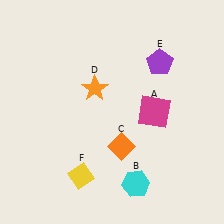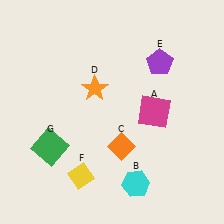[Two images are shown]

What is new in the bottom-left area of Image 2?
A green square (G) was added in the bottom-left area of Image 2.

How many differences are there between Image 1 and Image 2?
There is 1 difference between the two images.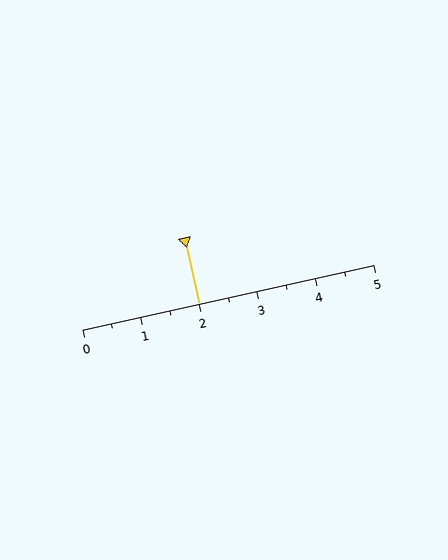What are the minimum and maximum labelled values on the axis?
The axis runs from 0 to 5.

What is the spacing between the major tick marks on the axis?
The major ticks are spaced 1 apart.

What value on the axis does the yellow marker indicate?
The marker indicates approximately 2.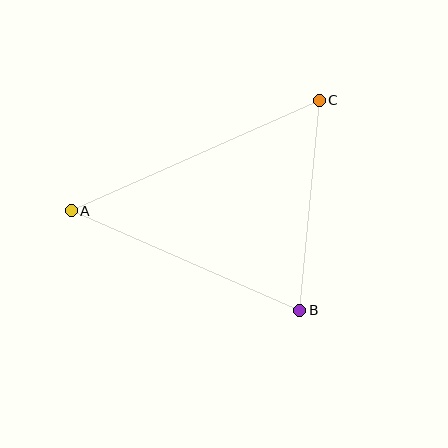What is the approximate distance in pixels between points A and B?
The distance between A and B is approximately 249 pixels.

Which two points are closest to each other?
Points B and C are closest to each other.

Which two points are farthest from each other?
Points A and C are farthest from each other.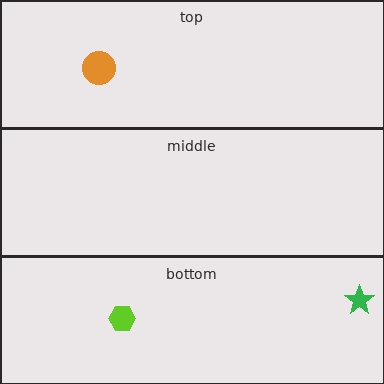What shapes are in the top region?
The orange circle.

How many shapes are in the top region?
1.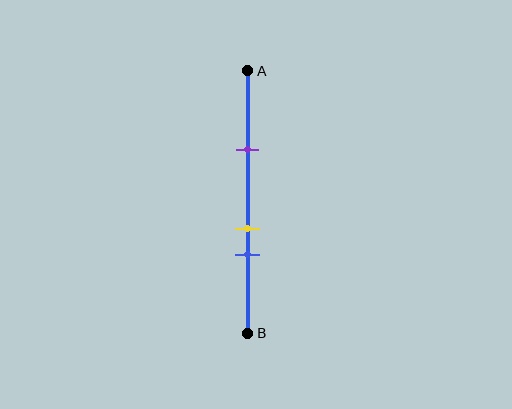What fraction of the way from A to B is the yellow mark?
The yellow mark is approximately 60% (0.6) of the way from A to B.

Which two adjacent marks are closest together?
The yellow and blue marks are the closest adjacent pair.